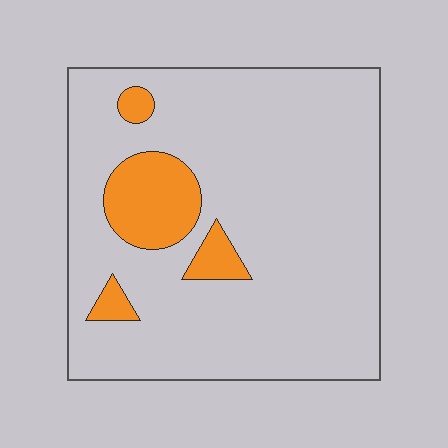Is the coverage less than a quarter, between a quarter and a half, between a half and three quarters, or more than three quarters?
Less than a quarter.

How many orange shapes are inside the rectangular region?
4.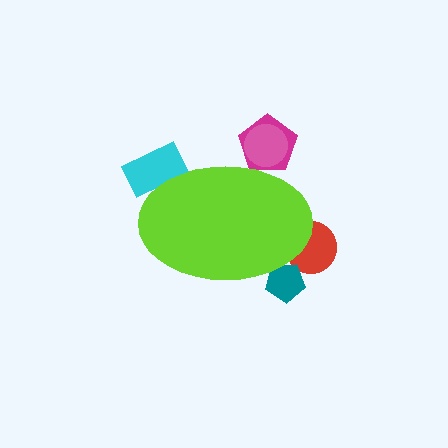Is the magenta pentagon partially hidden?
Yes, the magenta pentagon is partially hidden behind the lime ellipse.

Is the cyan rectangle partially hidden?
Yes, the cyan rectangle is partially hidden behind the lime ellipse.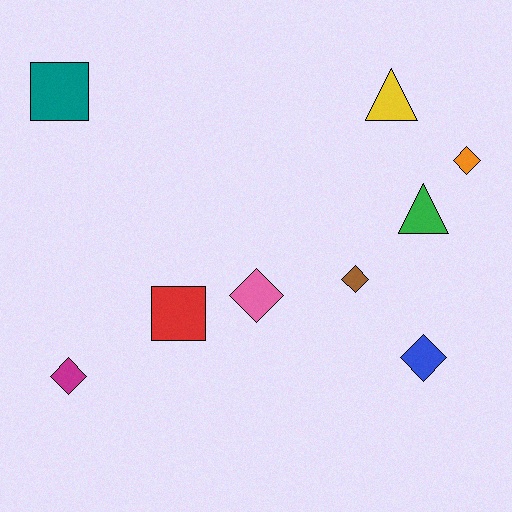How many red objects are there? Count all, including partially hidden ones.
There is 1 red object.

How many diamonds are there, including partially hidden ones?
There are 5 diamonds.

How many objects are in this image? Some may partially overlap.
There are 9 objects.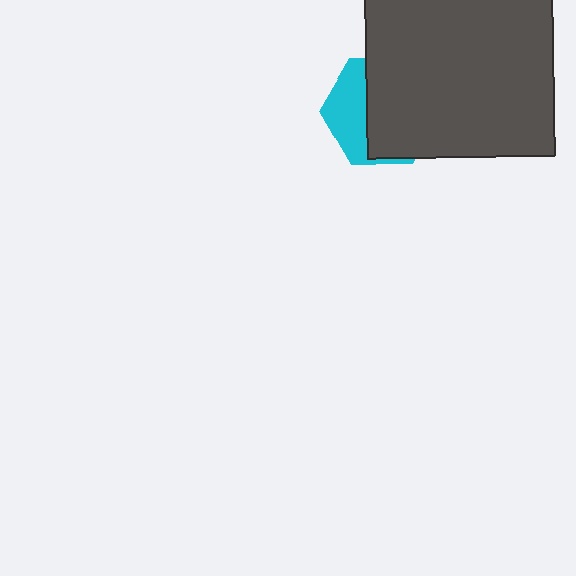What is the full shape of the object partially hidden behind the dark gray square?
The partially hidden object is a cyan hexagon.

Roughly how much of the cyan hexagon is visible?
A small part of it is visible (roughly 36%).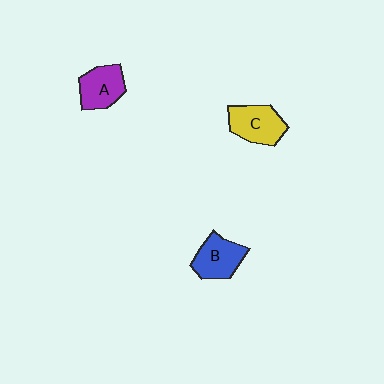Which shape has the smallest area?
Shape A (purple).